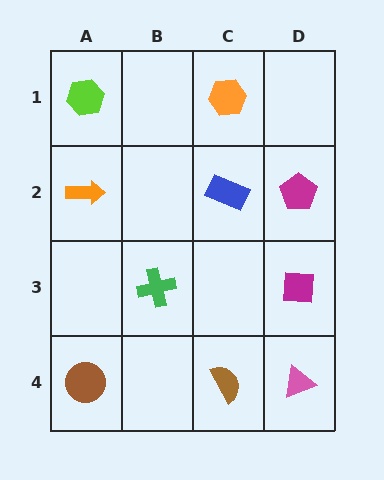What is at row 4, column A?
A brown circle.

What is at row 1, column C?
An orange hexagon.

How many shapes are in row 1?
2 shapes.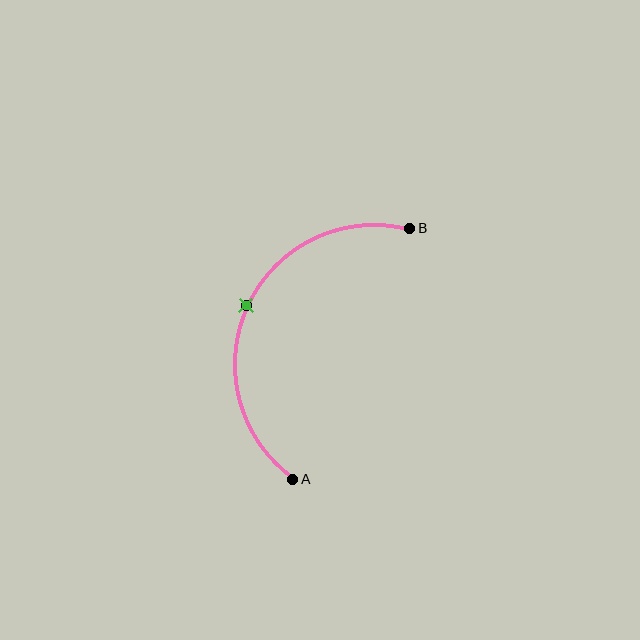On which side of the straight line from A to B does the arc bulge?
The arc bulges to the left of the straight line connecting A and B.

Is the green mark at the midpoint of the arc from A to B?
Yes. The green mark lies on the arc at equal arc-length from both A and B — it is the arc midpoint.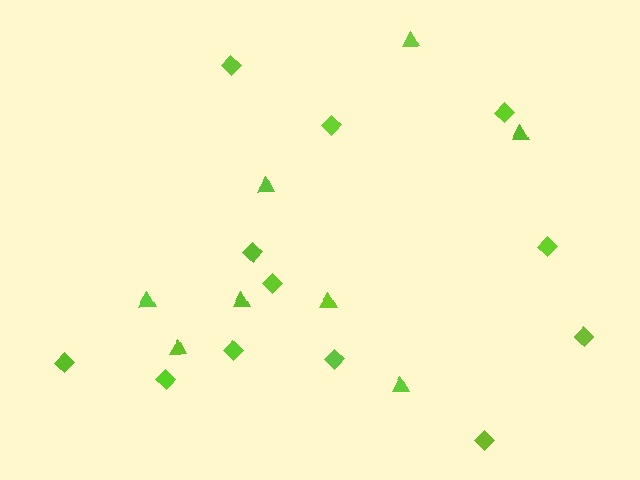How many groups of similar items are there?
There are 2 groups: one group of triangles (8) and one group of diamonds (12).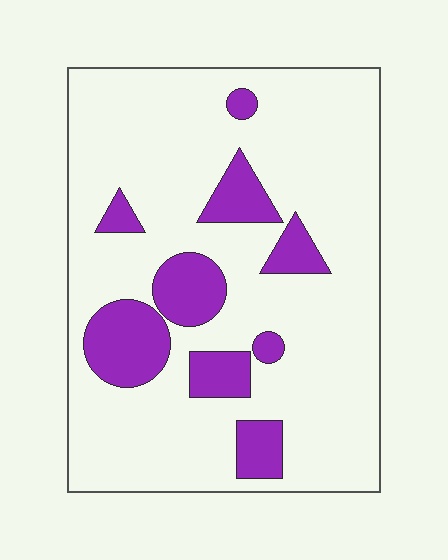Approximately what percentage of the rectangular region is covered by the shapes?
Approximately 20%.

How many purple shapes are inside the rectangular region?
9.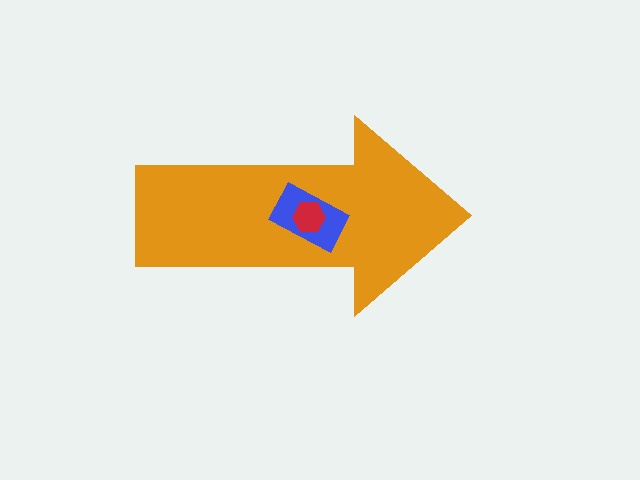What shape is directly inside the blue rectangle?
The red hexagon.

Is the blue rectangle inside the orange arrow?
Yes.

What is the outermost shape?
The orange arrow.